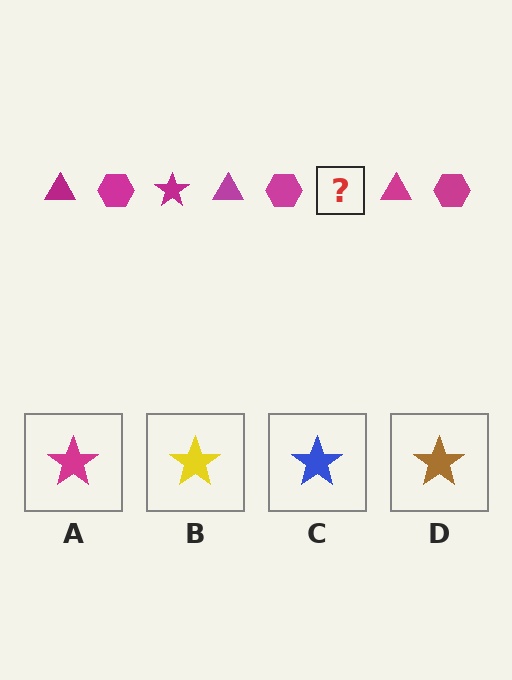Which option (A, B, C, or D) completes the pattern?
A.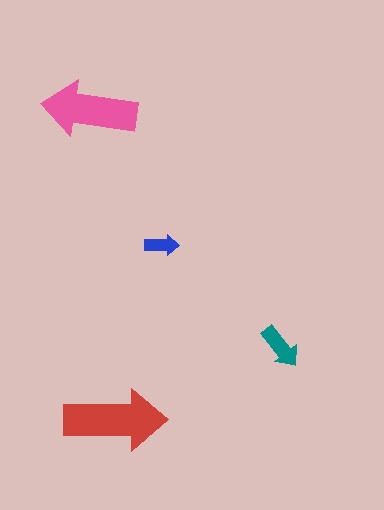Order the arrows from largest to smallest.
the red one, the pink one, the teal one, the blue one.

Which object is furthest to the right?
The teal arrow is rightmost.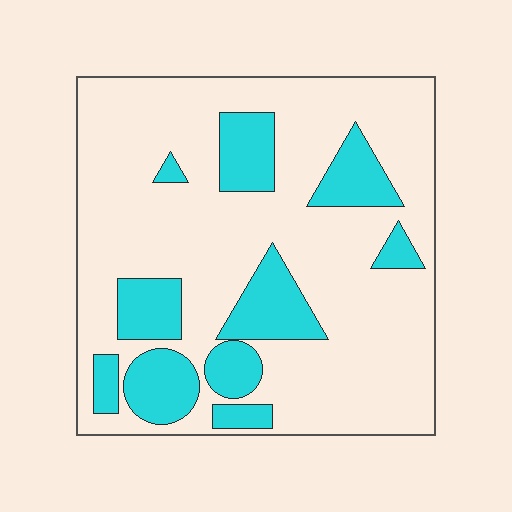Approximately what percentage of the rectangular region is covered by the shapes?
Approximately 25%.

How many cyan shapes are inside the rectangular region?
10.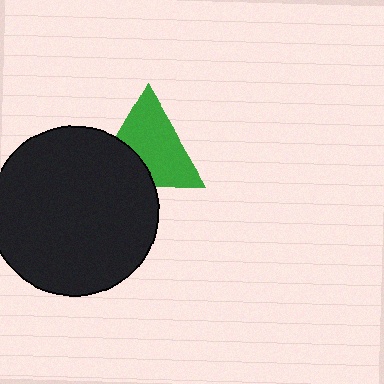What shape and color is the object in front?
The object in front is a black circle.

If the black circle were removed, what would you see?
You would see the complete green triangle.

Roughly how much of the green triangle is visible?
Most of it is visible (roughly 68%).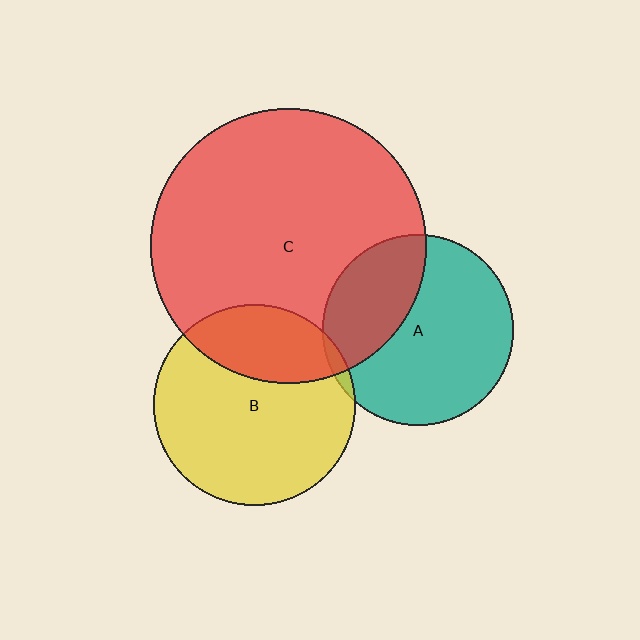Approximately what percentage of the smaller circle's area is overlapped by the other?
Approximately 5%.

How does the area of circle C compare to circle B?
Approximately 1.9 times.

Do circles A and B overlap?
Yes.